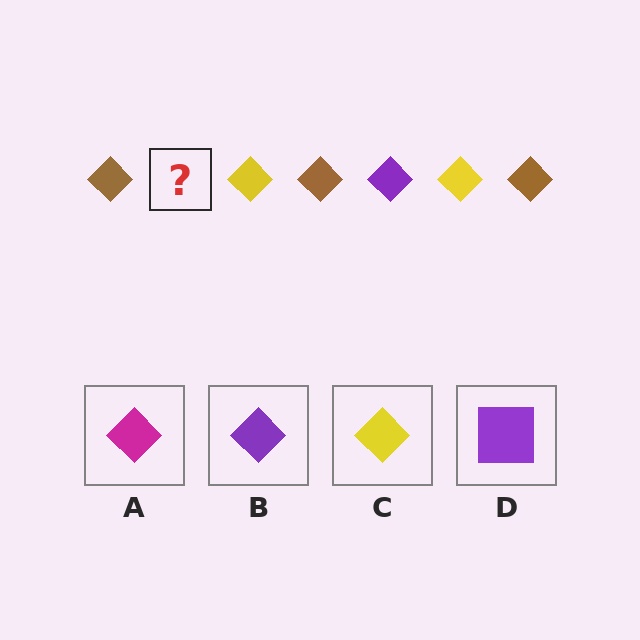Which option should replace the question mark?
Option B.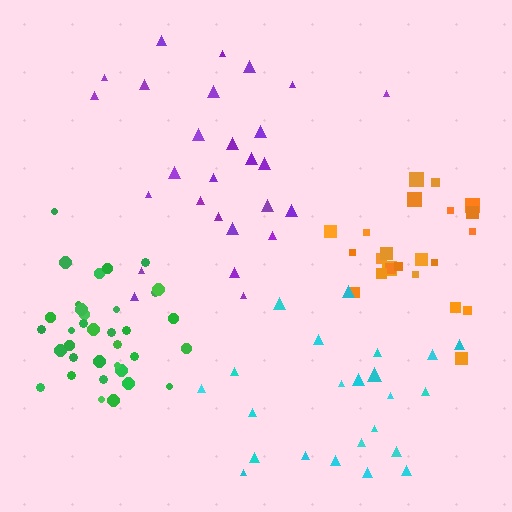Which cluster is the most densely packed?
Green.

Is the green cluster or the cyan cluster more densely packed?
Green.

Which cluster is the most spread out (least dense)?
Cyan.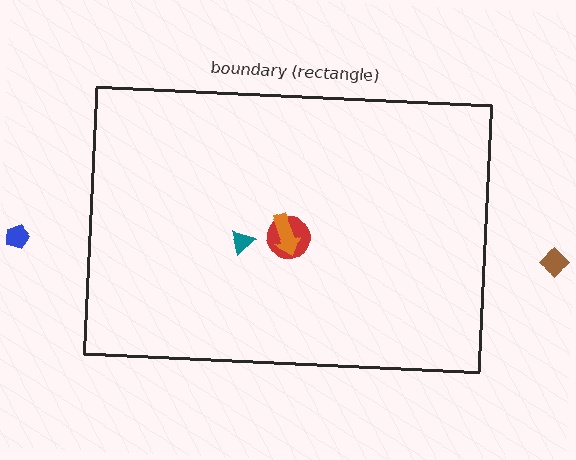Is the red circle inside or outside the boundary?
Inside.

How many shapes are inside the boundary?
3 inside, 2 outside.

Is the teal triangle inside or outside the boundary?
Inside.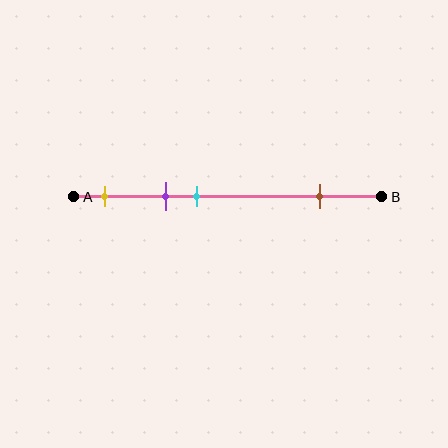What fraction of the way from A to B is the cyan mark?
The cyan mark is approximately 40% (0.4) of the way from A to B.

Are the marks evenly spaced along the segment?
No, the marks are not evenly spaced.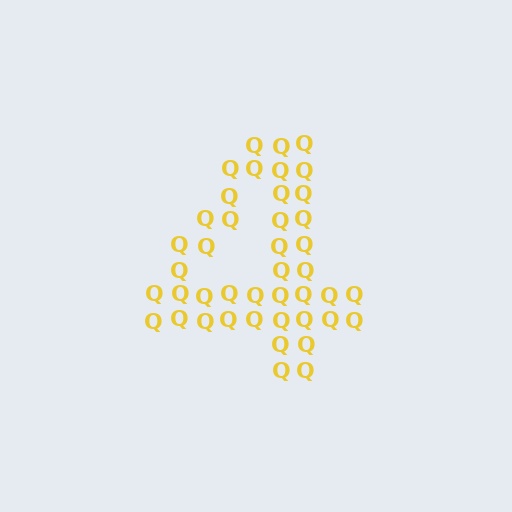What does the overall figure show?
The overall figure shows the digit 4.